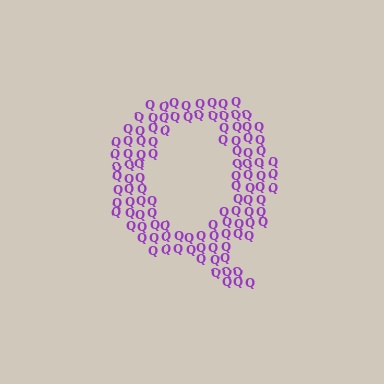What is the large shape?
The large shape is the letter Q.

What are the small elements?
The small elements are letter Q's.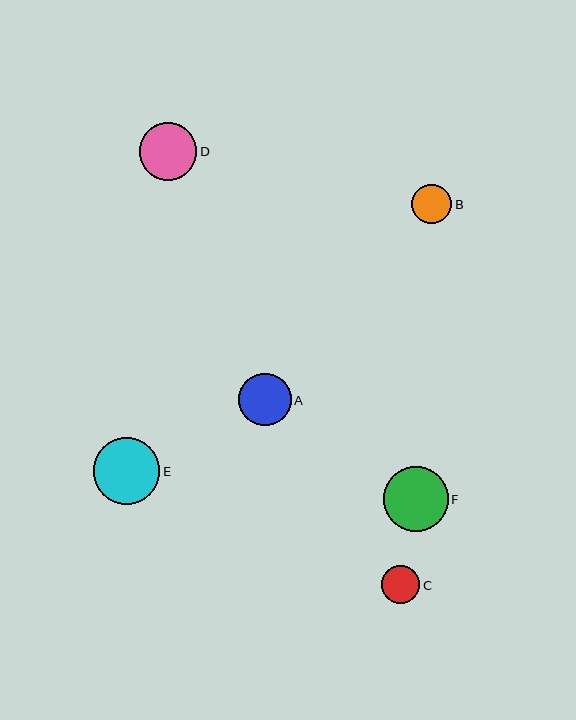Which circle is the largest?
Circle E is the largest with a size of approximately 66 pixels.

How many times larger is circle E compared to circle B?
Circle E is approximately 1.7 times the size of circle B.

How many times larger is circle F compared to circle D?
Circle F is approximately 1.1 times the size of circle D.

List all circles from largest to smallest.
From largest to smallest: E, F, D, A, B, C.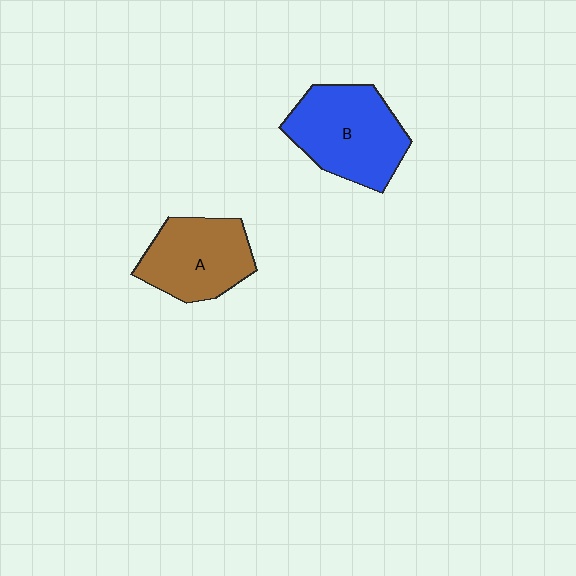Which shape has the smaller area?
Shape A (brown).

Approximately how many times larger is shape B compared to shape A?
Approximately 1.2 times.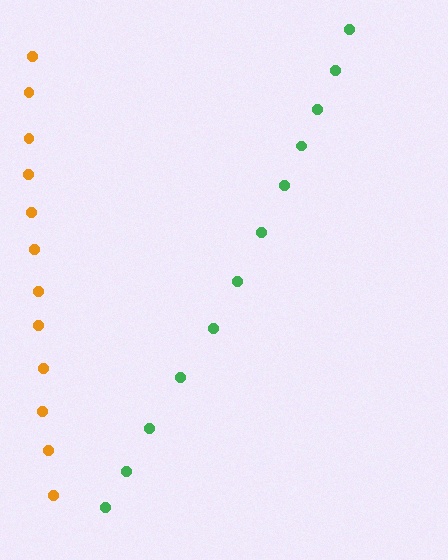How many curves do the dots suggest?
There are 2 distinct paths.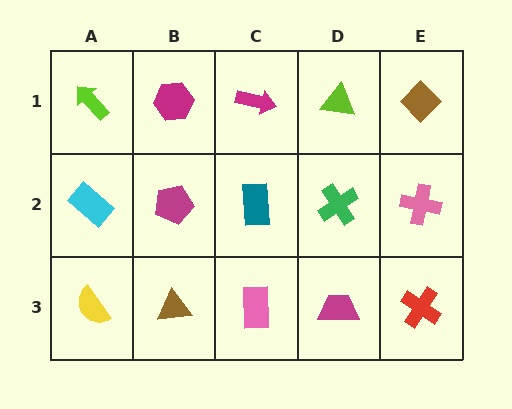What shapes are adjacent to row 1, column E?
A pink cross (row 2, column E), a lime triangle (row 1, column D).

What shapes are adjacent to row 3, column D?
A green cross (row 2, column D), a pink rectangle (row 3, column C), a red cross (row 3, column E).